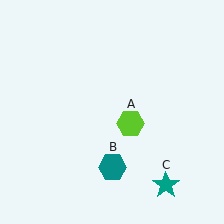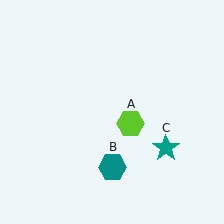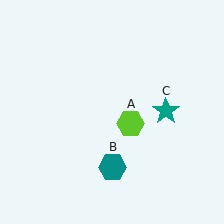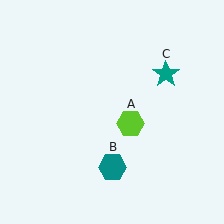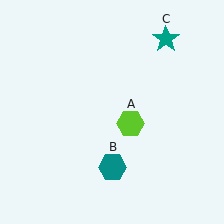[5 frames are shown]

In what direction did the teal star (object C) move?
The teal star (object C) moved up.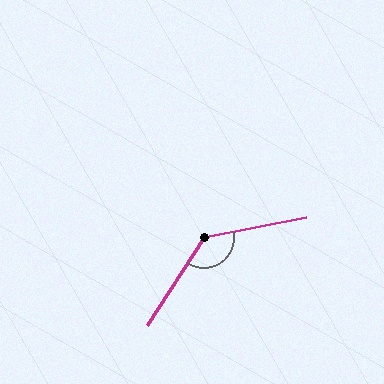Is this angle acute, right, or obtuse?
It is obtuse.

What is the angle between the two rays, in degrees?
Approximately 134 degrees.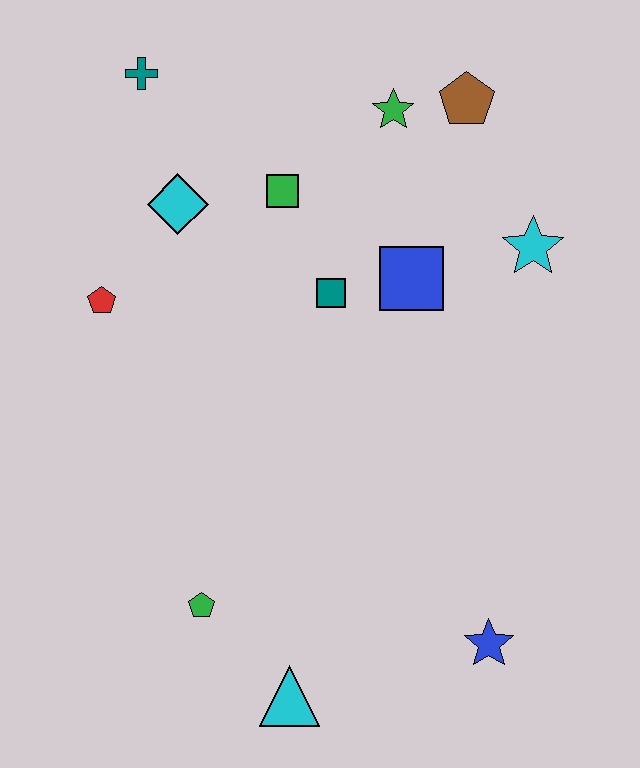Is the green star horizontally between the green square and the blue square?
Yes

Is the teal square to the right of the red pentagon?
Yes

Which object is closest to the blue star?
The cyan triangle is closest to the blue star.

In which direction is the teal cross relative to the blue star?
The teal cross is above the blue star.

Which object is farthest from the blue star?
The teal cross is farthest from the blue star.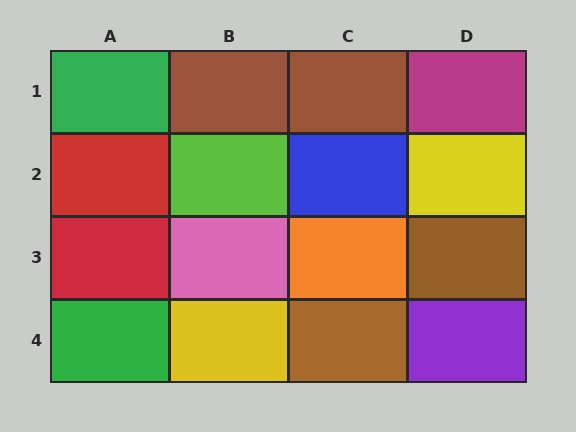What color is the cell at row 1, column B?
Brown.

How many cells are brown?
4 cells are brown.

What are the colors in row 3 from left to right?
Red, pink, orange, brown.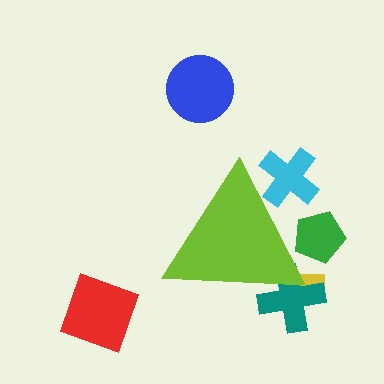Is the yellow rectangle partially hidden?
Yes, the yellow rectangle is partially hidden behind the lime triangle.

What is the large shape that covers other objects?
A lime triangle.